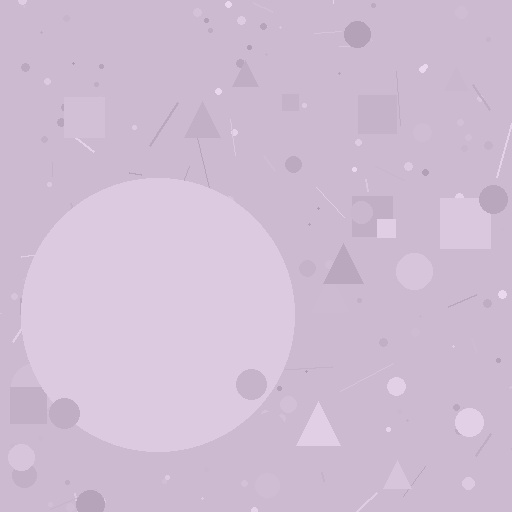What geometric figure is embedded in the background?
A circle is embedded in the background.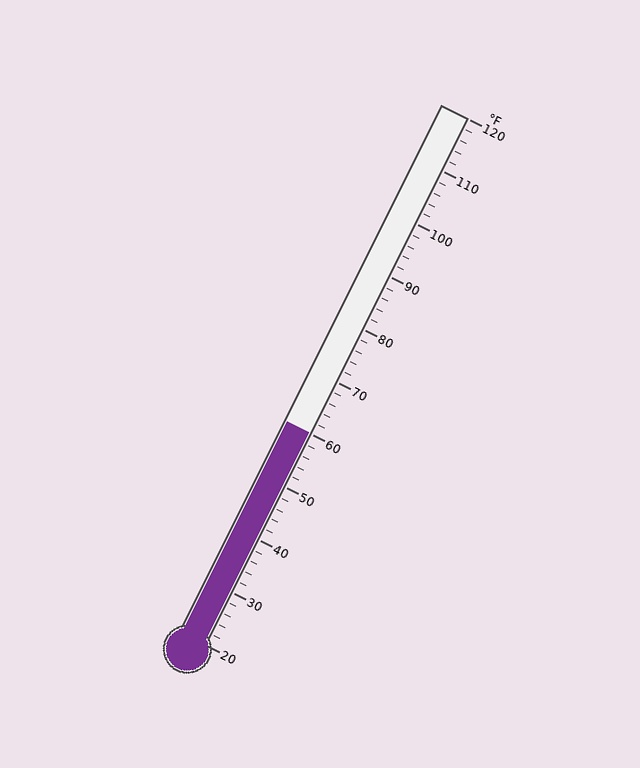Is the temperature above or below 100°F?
The temperature is below 100°F.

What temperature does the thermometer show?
The thermometer shows approximately 60°F.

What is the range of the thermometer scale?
The thermometer scale ranges from 20°F to 120°F.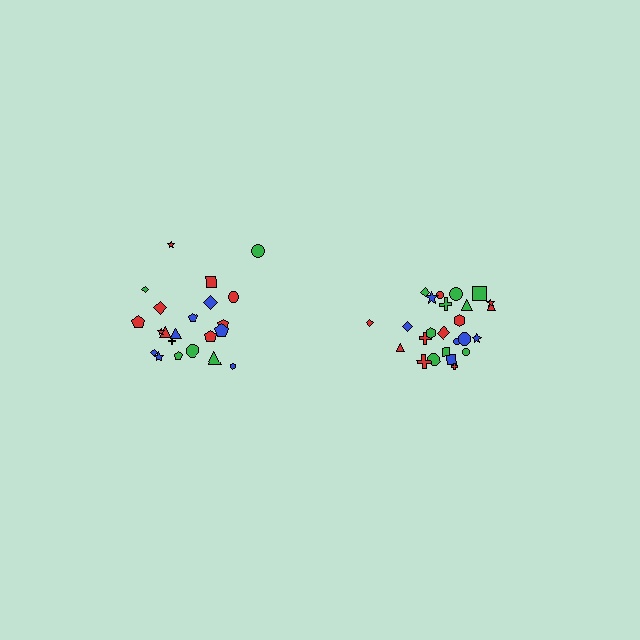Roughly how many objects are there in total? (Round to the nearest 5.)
Roughly 45 objects in total.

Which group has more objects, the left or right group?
The right group.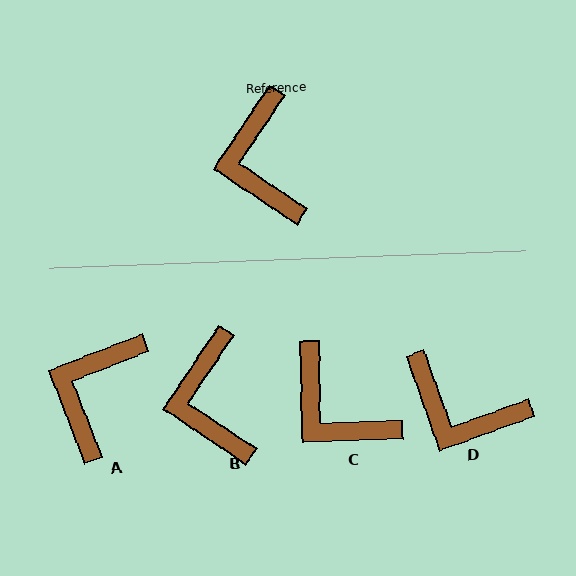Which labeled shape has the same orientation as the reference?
B.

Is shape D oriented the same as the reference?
No, it is off by about 53 degrees.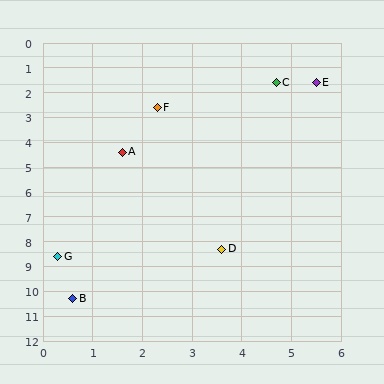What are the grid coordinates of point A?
Point A is at approximately (1.6, 4.4).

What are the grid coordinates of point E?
Point E is at approximately (5.5, 1.6).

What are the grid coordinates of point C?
Point C is at approximately (4.7, 1.6).